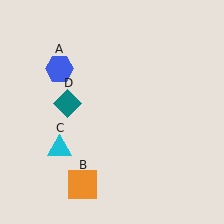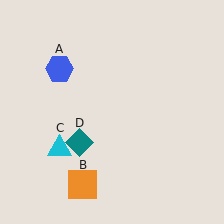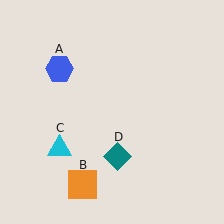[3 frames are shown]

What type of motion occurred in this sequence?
The teal diamond (object D) rotated counterclockwise around the center of the scene.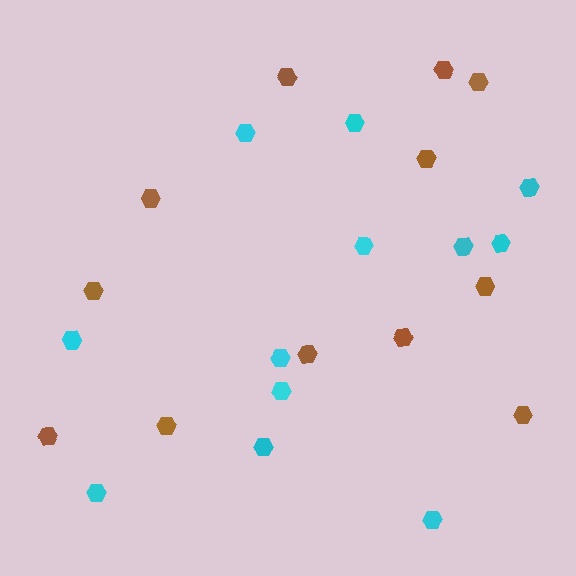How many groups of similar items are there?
There are 2 groups: one group of cyan hexagons (12) and one group of brown hexagons (12).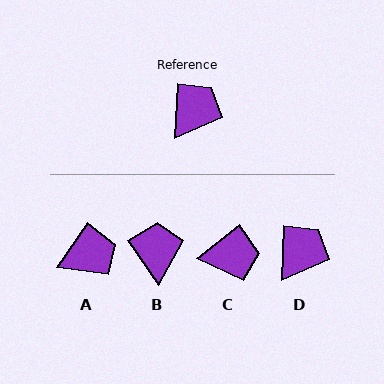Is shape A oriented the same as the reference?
No, it is off by about 32 degrees.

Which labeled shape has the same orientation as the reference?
D.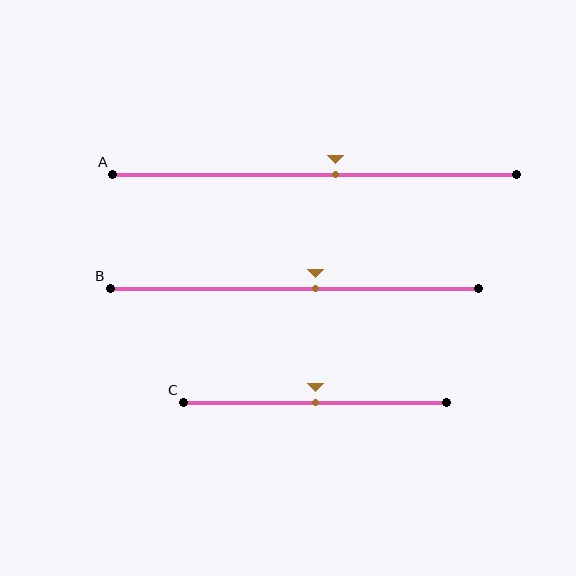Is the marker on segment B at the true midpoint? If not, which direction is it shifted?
No, the marker on segment B is shifted to the right by about 6% of the segment length.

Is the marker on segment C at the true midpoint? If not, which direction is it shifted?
Yes, the marker on segment C is at the true midpoint.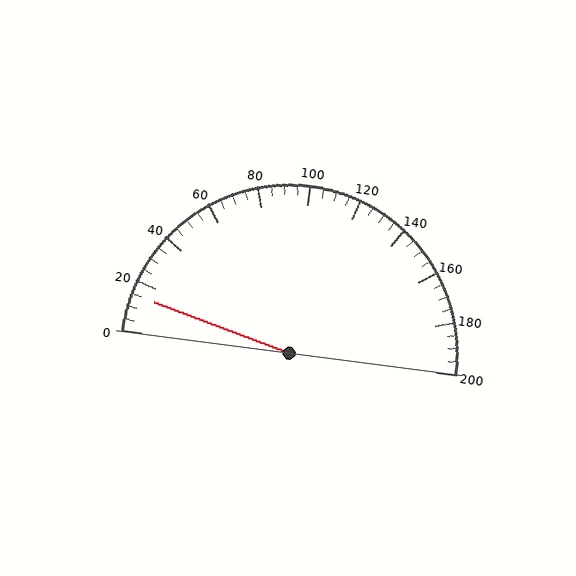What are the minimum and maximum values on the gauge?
The gauge ranges from 0 to 200.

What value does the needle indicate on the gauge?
The needle indicates approximately 15.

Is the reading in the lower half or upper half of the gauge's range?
The reading is in the lower half of the range (0 to 200).